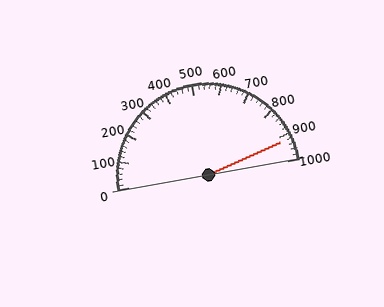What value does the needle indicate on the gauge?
The needle indicates approximately 920.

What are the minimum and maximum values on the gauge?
The gauge ranges from 0 to 1000.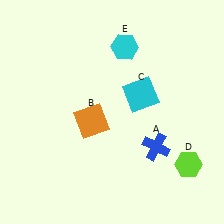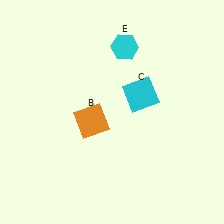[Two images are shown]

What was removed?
The lime hexagon (D), the blue cross (A) were removed in Image 2.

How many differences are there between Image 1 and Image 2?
There are 2 differences between the two images.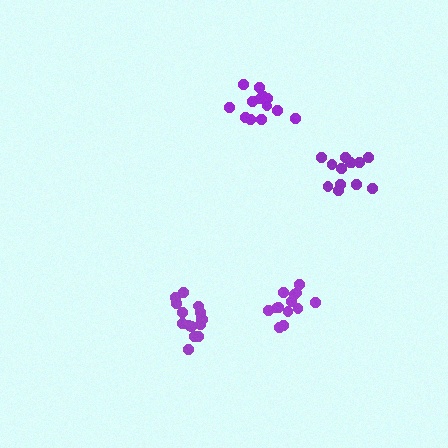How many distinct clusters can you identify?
There are 4 distinct clusters.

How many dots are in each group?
Group 1: 13 dots, Group 2: 15 dots, Group 3: 13 dots, Group 4: 13 dots (54 total).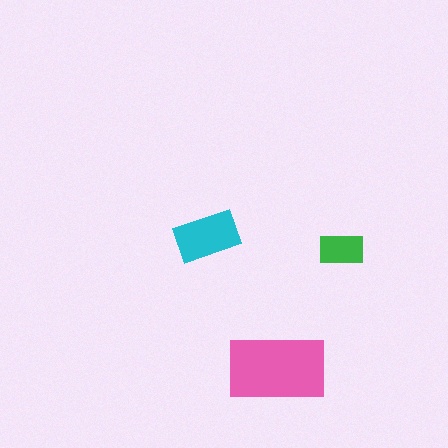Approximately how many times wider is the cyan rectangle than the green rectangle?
About 1.5 times wider.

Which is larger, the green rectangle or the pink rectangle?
The pink one.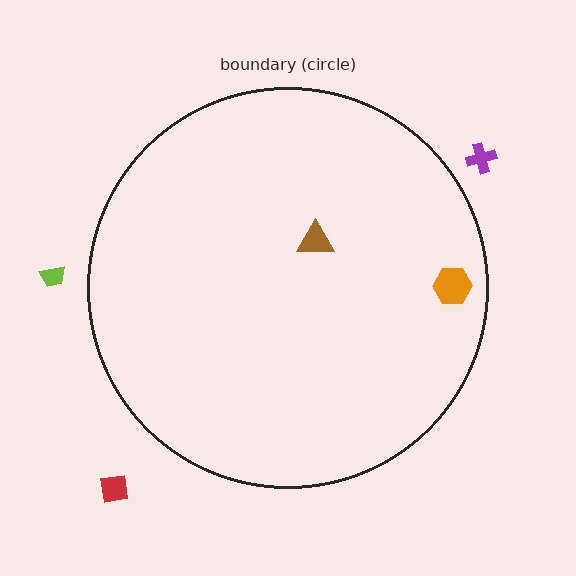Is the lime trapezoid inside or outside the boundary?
Outside.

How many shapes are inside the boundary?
2 inside, 3 outside.